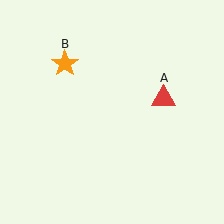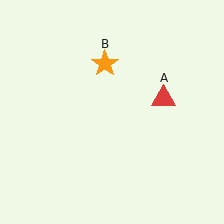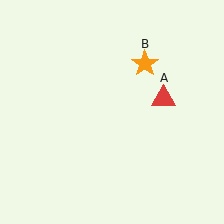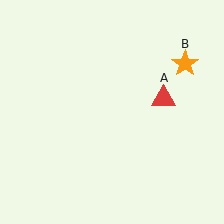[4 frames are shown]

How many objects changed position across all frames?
1 object changed position: orange star (object B).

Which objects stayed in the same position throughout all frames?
Red triangle (object A) remained stationary.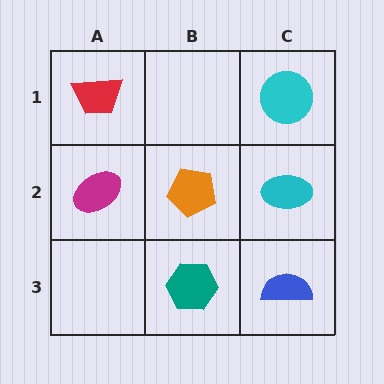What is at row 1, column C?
A cyan circle.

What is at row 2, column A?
A magenta ellipse.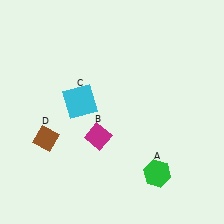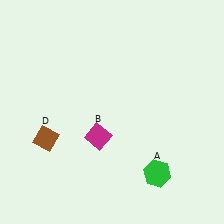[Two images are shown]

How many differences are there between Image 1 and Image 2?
There is 1 difference between the two images.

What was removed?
The cyan square (C) was removed in Image 2.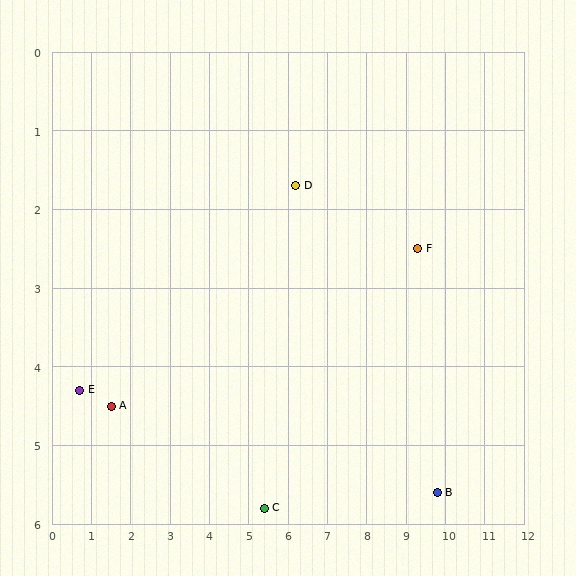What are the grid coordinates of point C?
Point C is at approximately (5.4, 5.8).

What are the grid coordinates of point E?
Point E is at approximately (0.7, 4.3).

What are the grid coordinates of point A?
Point A is at approximately (1.5, 4.5).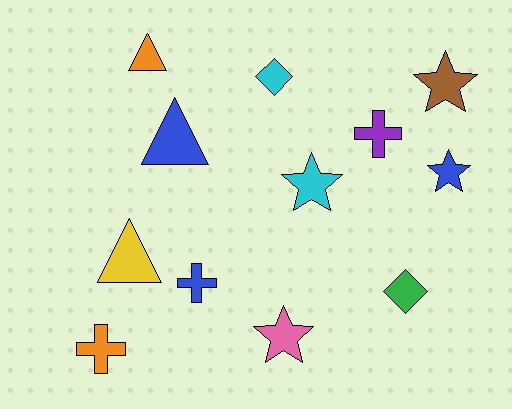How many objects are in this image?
There are 12 objects.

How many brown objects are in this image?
There is 1 brown object.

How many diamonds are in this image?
There are 2 diamonds.